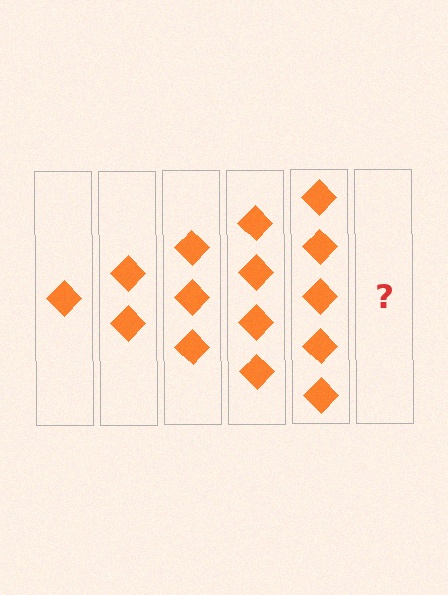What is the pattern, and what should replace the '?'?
The pattern is that each step adds one more diamond. The '?' should be 6 diamonds.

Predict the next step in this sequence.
The next step is 6 diamonds.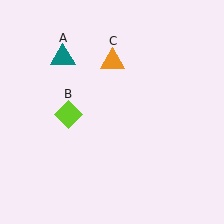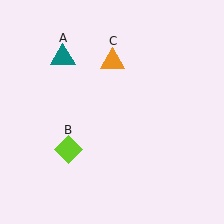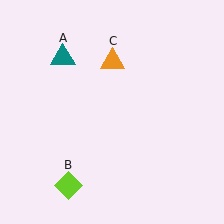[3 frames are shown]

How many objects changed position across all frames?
1 object changed position: lime diamond (object B).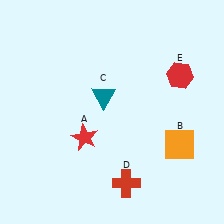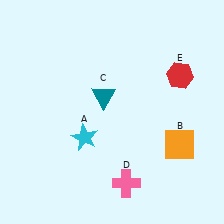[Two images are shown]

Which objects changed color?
A changed from red to cyan. D changed from red to pink.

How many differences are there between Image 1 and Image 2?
There are 2 differences between the two images.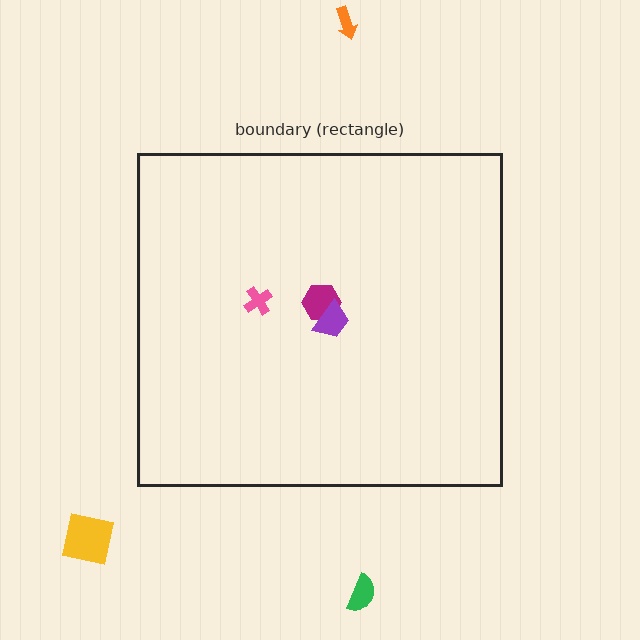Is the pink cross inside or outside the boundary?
Inside.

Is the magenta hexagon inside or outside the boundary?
Inside.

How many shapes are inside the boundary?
3 inside, 3 outside.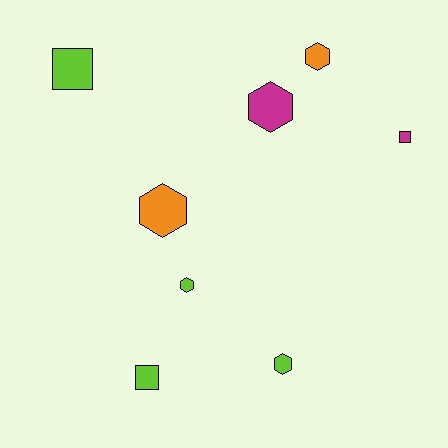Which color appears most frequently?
Lime, with 4 objects.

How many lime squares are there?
There are 2 lime squares.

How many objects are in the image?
There are 8 objects.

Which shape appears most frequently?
Hexagon, with 5 objects.